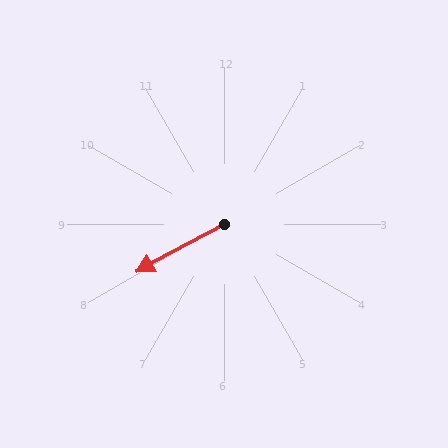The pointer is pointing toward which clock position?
Roughly 8 o'clock.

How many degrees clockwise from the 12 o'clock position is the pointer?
Approximately 242 degrees.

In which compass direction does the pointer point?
Southwest.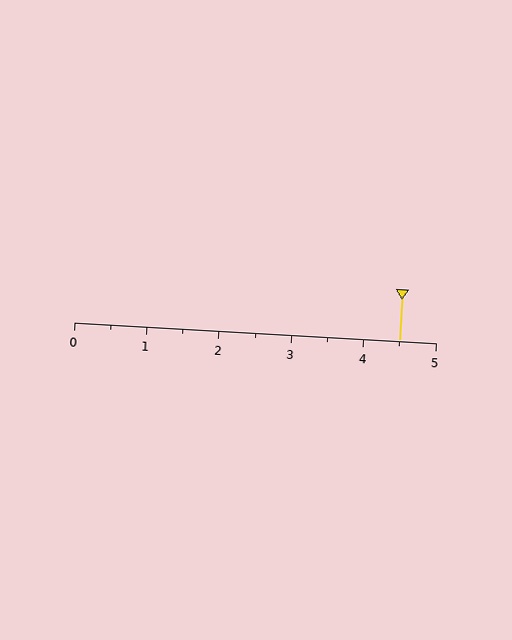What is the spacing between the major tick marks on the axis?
The major ticks are spaced 1 apart.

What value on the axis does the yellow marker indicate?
The marker indicates approximately 4.5.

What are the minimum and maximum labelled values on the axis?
The axis runs from 0 to 5.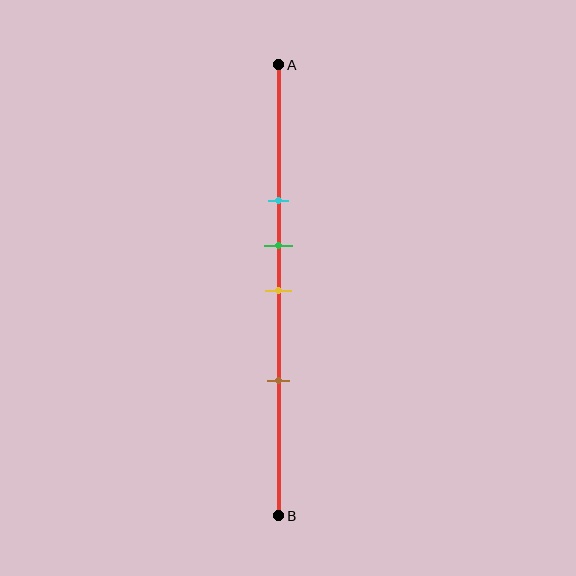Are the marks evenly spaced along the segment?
No, the marks are not evenly spaced.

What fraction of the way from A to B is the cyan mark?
The cyan mark is approximately 30% (0.3) of the way from A to B.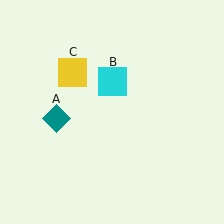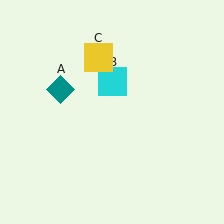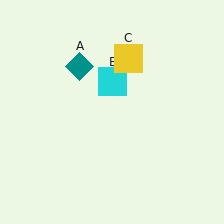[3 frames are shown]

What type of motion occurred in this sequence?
The teal diamond (object A), yellow square (object C) rotated clockwise around the center of the scene.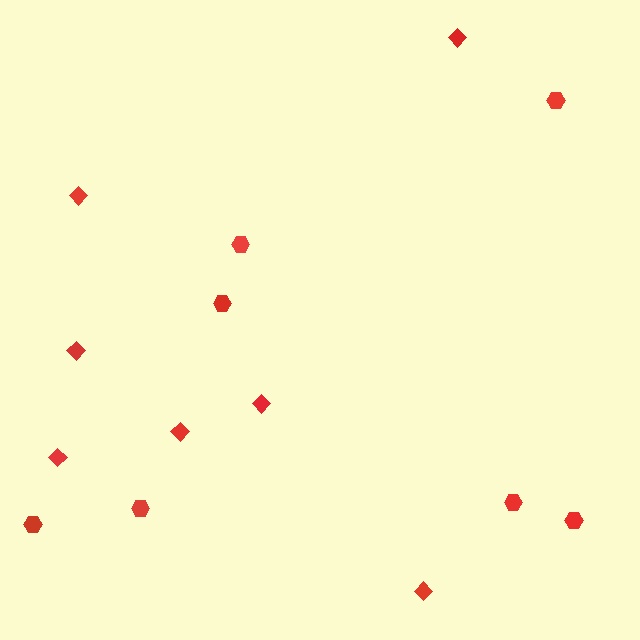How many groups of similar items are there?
There are 2 groups: one group of diamonds (7) and one group of hexagons (7).